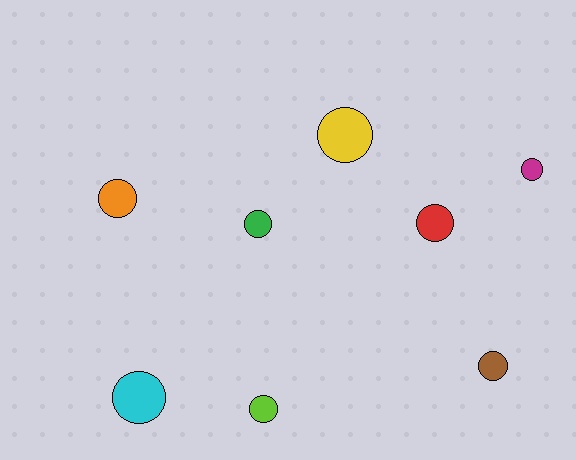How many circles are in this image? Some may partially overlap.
There are 8 circles.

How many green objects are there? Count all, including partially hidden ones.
There is 1 green object.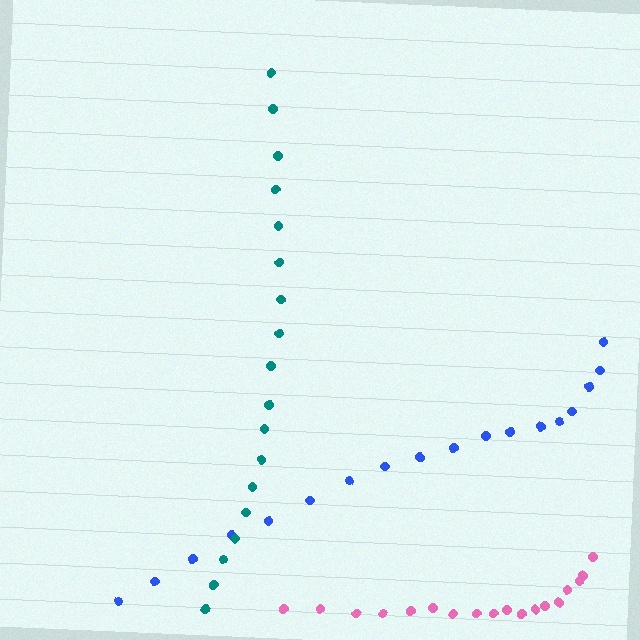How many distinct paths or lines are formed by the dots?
There are 3 distinct paths.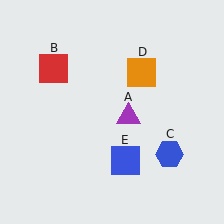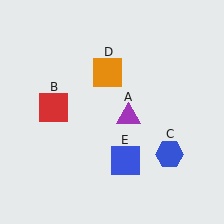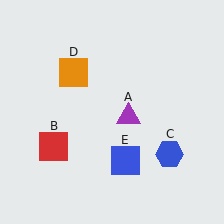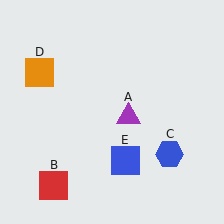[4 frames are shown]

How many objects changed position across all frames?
2 objects changed position: red square (object B), orange square (object D).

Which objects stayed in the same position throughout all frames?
Purple triangle (object A) and blue hexagon (object C) and blue square (object E) remained stationary.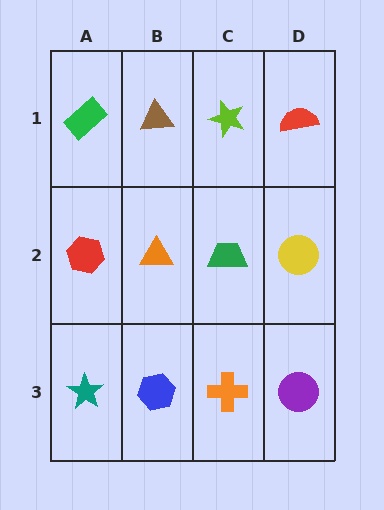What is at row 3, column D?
A purple circle.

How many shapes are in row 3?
4 shapes.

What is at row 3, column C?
An orange cross.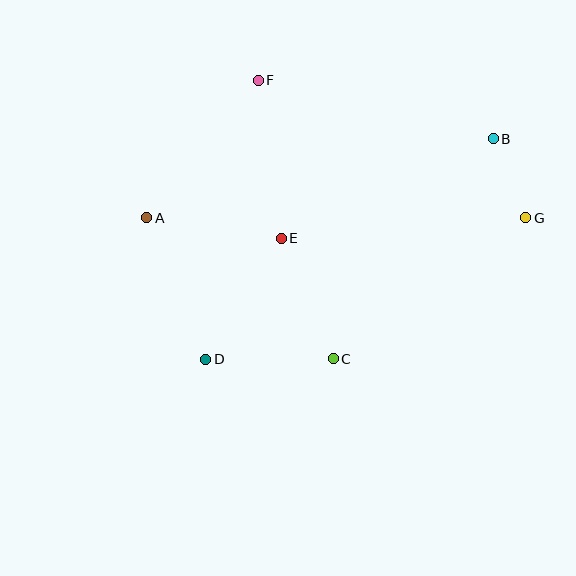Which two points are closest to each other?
Points B and G are closest to each other.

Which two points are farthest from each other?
Points A and G are farthest from each other.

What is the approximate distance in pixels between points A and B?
The distance between A and B is approximately 355 pixels.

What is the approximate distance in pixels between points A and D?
The distance between A and D is approximately 153 pixels.